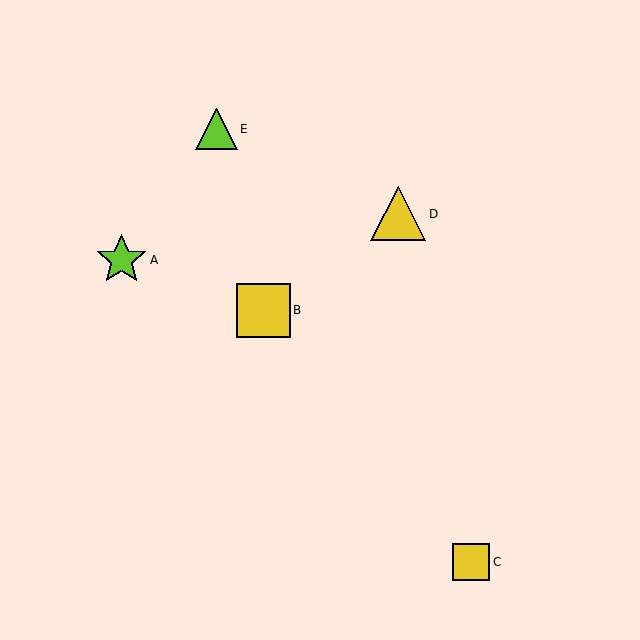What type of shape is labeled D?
Shape D is a yellow triangle.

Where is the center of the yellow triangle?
The center of the yellow triangle is at (398, 214).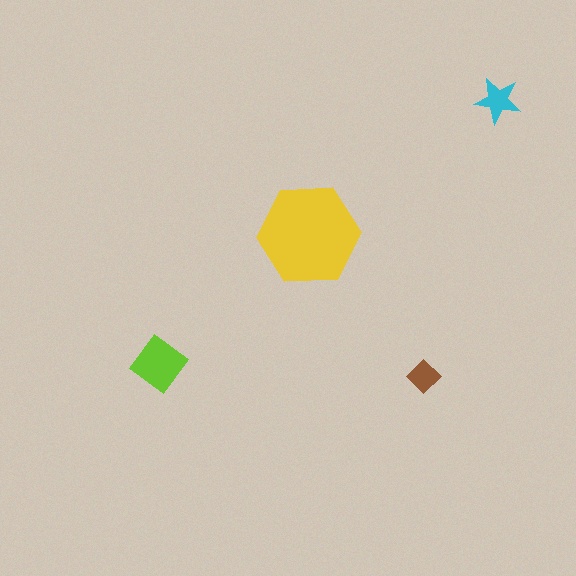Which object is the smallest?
The brown diamond.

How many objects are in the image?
There are 4 objects in the image.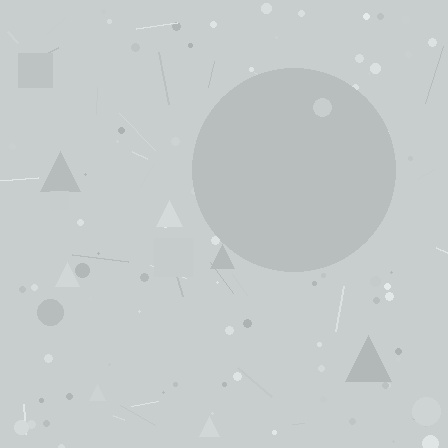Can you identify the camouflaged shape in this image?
The camouflaged shape is a circle.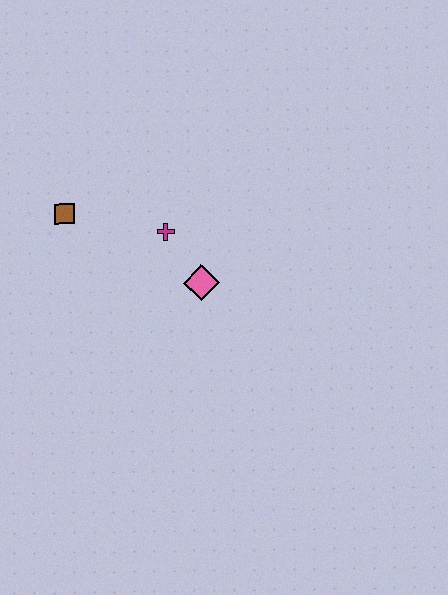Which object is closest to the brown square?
The magenta cross is closest to the brown square.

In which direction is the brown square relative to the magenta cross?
The brown square is to the left of the magenta cross.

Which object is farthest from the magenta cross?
The brown square is farthest from the magenta cross.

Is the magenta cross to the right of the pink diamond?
No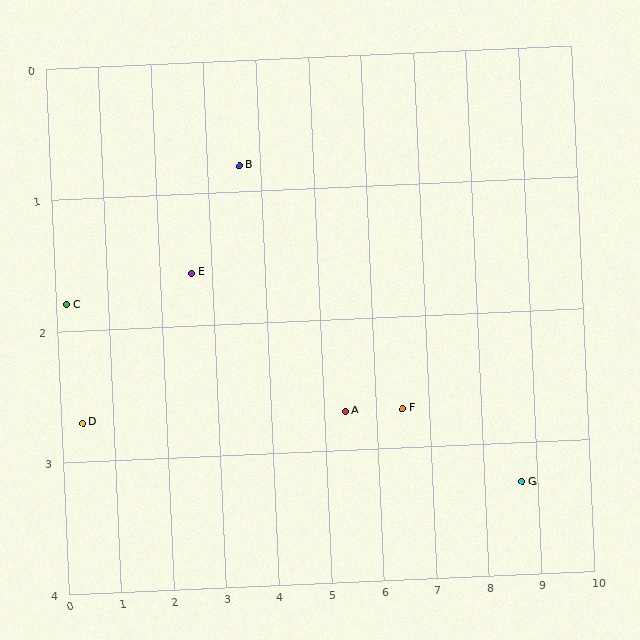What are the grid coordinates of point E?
Point E is at approximately (2.6, 1.6).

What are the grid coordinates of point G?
Point G is at approximately (8.7, 3.3).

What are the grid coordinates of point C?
Point C is at approximately (0.2, 1.8).